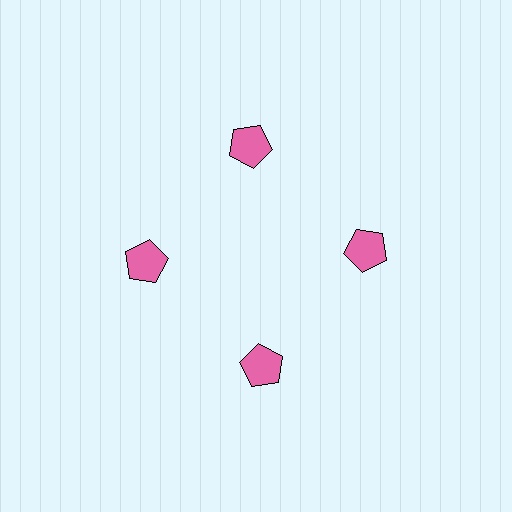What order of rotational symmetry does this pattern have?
This pattern has 4-fold rotational symmetry.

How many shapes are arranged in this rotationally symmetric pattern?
There are 4 shapes, arranged in 4 groups of 1.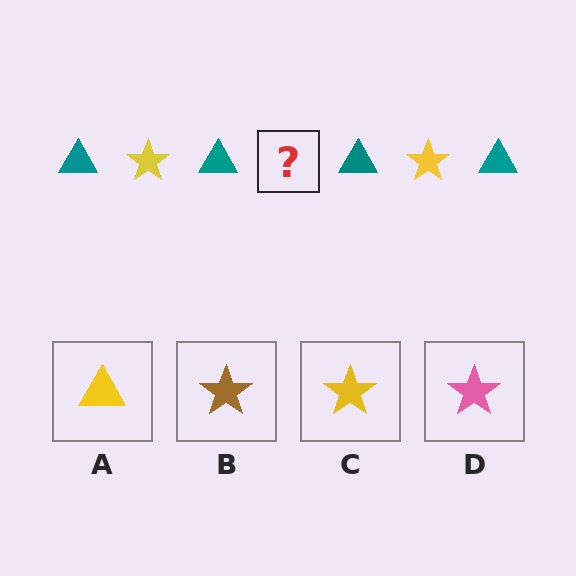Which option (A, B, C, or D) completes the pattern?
C.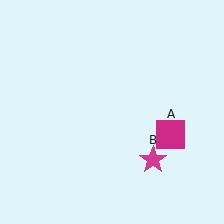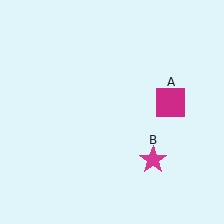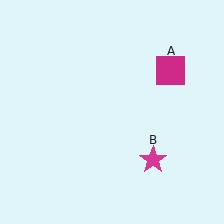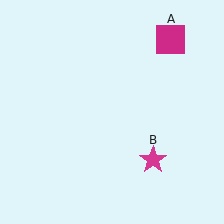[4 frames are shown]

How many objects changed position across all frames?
1 object changed position: magenta square (object A).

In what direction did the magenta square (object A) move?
The magenta square (object A) moved up.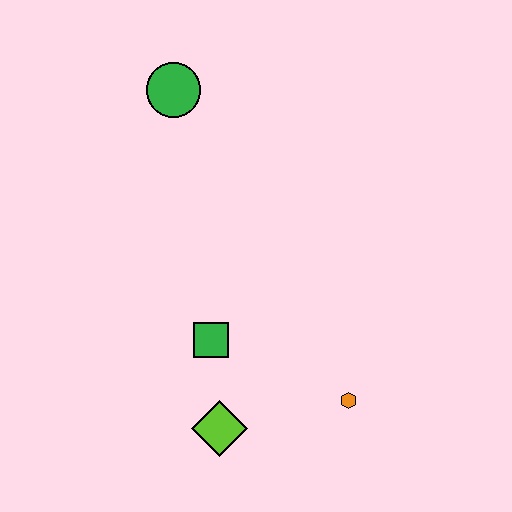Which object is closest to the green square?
The lime diamond is closest to the green square.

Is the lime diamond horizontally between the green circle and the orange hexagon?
Yes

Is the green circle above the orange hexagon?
Yes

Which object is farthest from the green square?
The green circle is farthest from the green square.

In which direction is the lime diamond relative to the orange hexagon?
The lime diamond is to the left of the orange hexagon.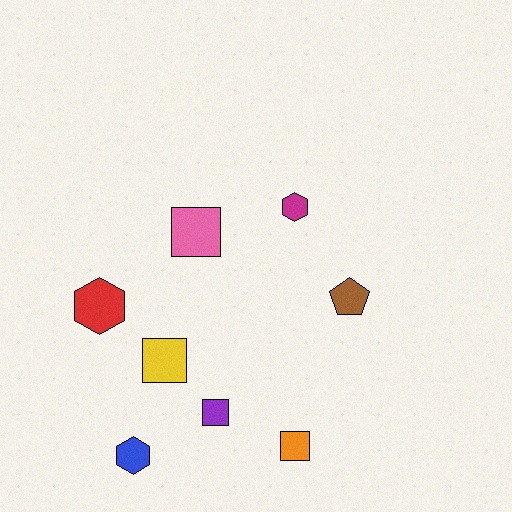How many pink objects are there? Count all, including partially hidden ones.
There is 1 pink object.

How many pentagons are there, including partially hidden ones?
There is 1 pentagon.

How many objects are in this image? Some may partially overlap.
There are 8 objects.